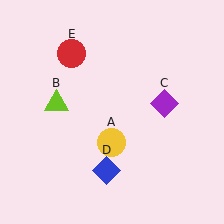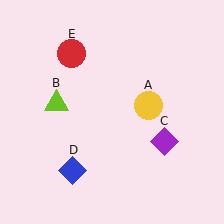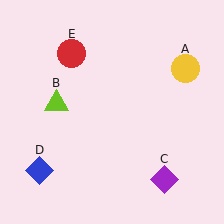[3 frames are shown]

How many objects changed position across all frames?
3 objects changed position: yellow circle (object A), purple diamond (object C), blue diamond (object D).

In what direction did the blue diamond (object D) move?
The blue diamond (object D) moved left.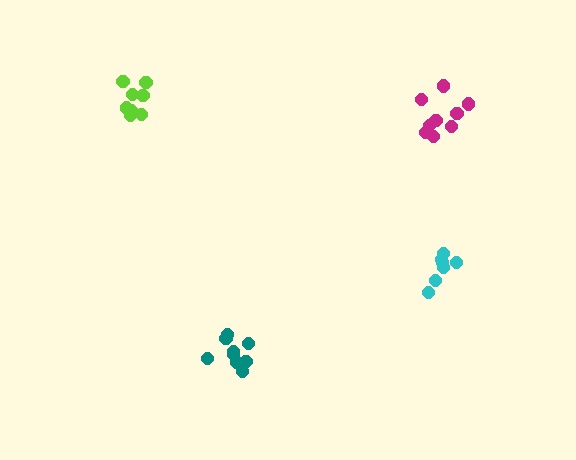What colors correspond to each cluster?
The clusters are colored: lime, teal, magenta, cyan.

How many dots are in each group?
Group 1: 8 dots, Group 2: 9 dots, Group 3: 9 dots, Group 4: 7 dots (33 total).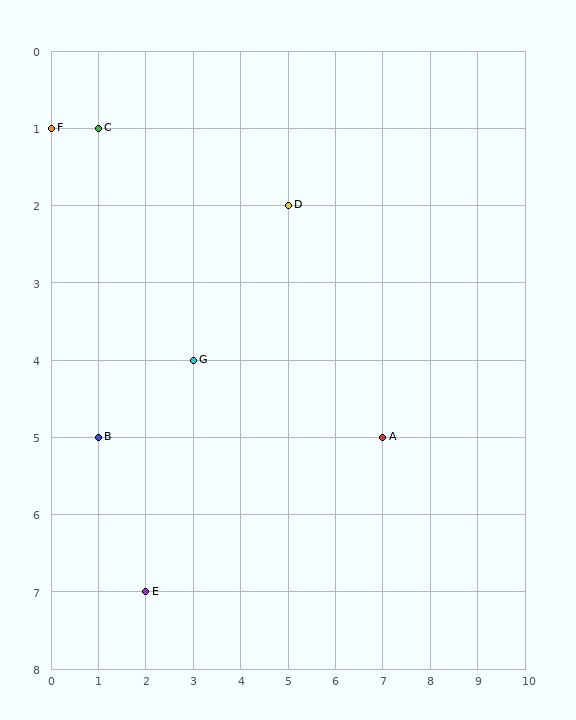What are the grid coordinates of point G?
Point G is at grid coordinates (3, 4).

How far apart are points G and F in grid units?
Points G and F are 3 columns and 3 rows apart (about 4.2 grid units diagonally).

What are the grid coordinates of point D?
Point D is at grid coordinates (5, 2).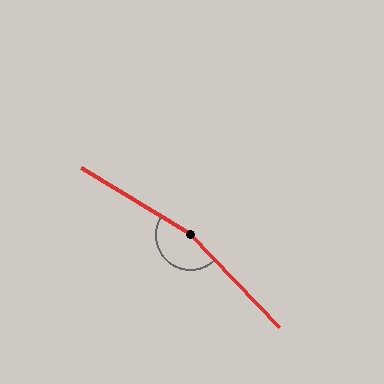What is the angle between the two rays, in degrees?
Approximately 165 degrees.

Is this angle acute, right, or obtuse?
It is obtuse.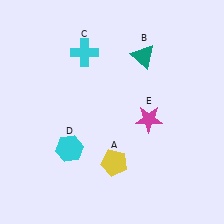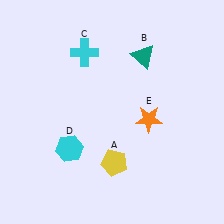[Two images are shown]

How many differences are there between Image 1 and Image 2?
There is 1 difference between the two images.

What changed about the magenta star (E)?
In Image 1, E is magenta. In Image 2, it changed to orange.